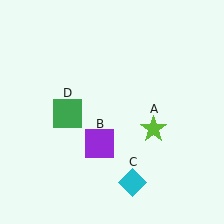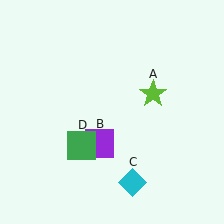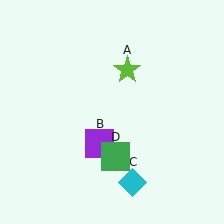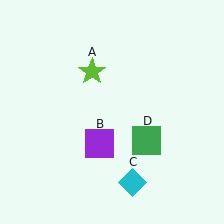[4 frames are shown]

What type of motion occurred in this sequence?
The lime star (object A), green square (object D) rotated counterclockwise around the center of the scene.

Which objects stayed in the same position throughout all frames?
Purple square (object B) and cyan diamond (object C) remained stationary.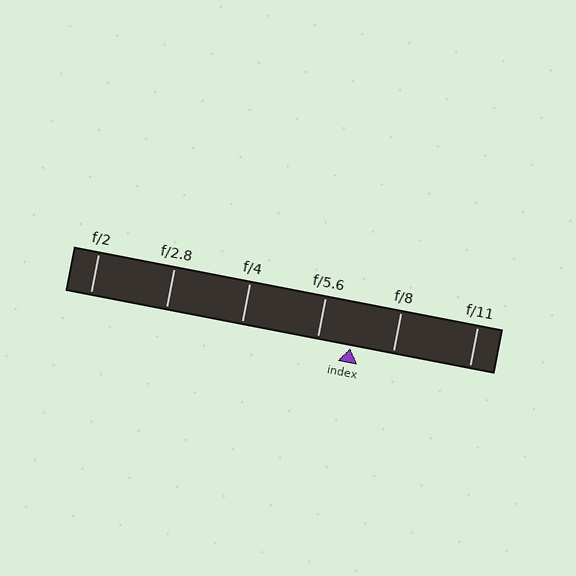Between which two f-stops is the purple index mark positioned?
The index mark is between f/5.6 and f/8.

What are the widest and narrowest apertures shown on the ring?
The widest aperture shown is f/2 and the narrowest is f/11.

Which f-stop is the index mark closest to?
The index mark is closest to f/5.6.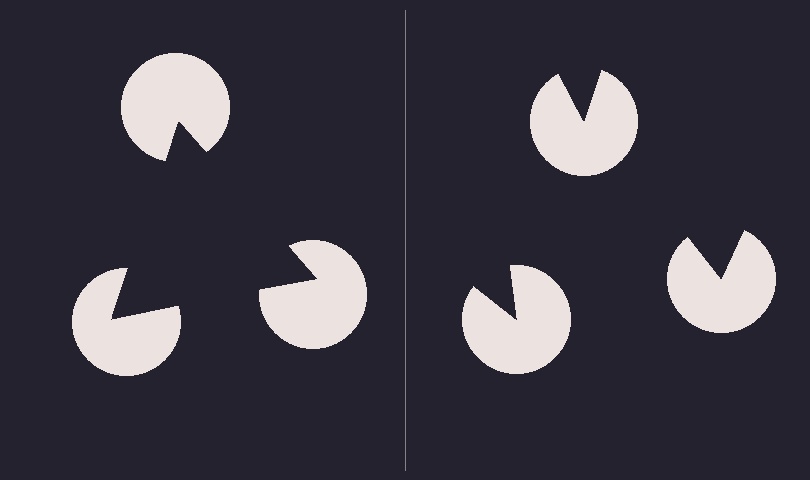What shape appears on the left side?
An illusory triangle.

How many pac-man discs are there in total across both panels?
6 — 3 on each side.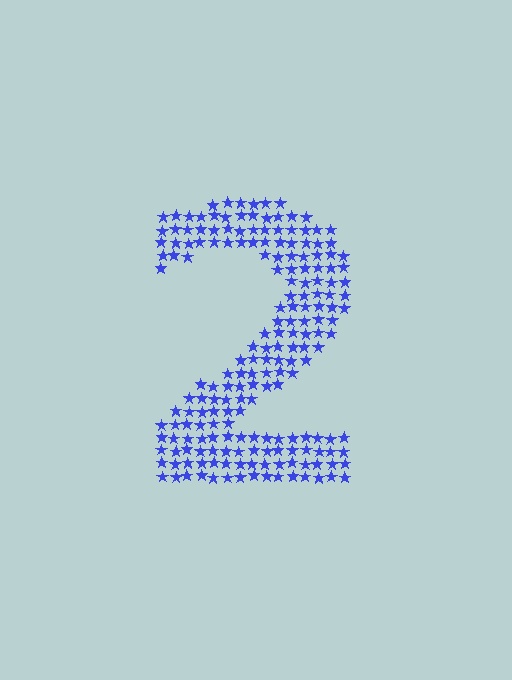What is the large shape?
The large shape is the digit 2.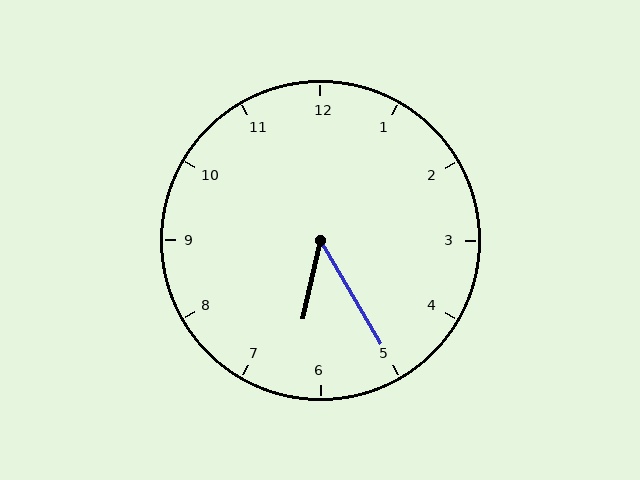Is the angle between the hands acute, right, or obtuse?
It is acute.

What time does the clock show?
6:25.